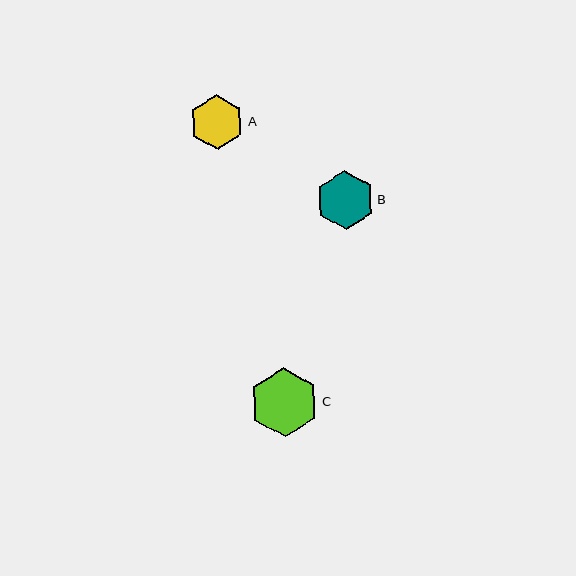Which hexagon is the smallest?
Hexagon A is the smallest with a size of approximately 54 pixels.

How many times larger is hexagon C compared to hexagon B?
Hexagon C is approximately 1.2 times the size of hexagon B.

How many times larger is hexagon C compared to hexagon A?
Hexagon C is approximately 1.3 times the size of hexagon A.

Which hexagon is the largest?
Hexagon C is the largest with a size of approximately 69 pixels.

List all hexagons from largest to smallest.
From largest to smallest: C, B, A.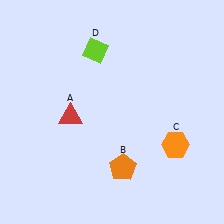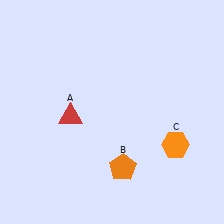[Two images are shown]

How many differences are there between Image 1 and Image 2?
There is 1 difference between the two images.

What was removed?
The lime diamond (D) was removed in Image 2.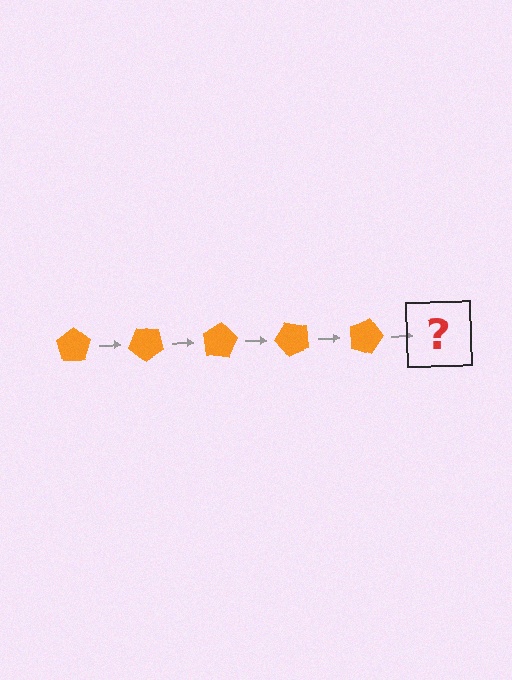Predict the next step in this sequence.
The next step is an orange pentagon rotated 200 degrees.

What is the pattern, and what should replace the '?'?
The pattern is that the pentagon rotates 40 degrees each step. The '?' should be an orange pentagon rotated 200 degrees.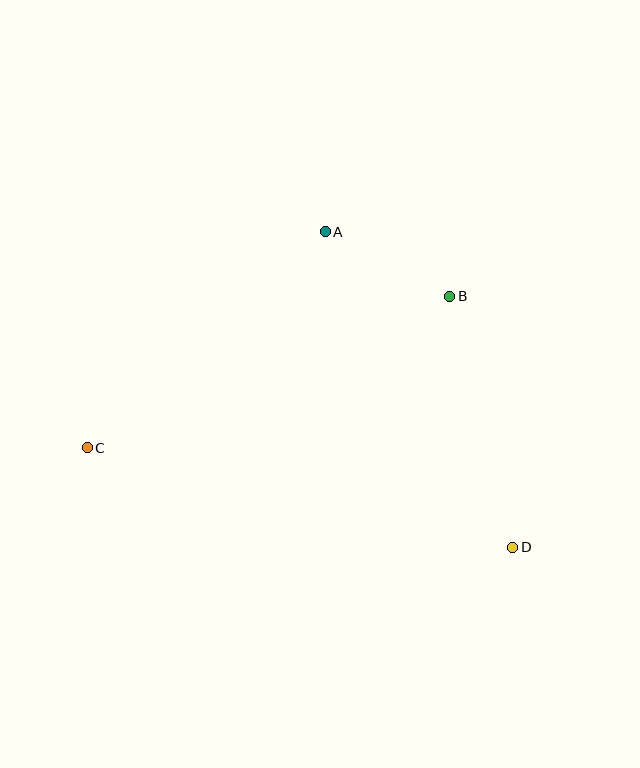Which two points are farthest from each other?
Points C and D are farthest from each other.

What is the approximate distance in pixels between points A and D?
The distance between A and D is approximately 367 pixels.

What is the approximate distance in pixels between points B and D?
The distance between B and D is approximately 259 pixels.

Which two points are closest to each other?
Points A and B are closest to each other.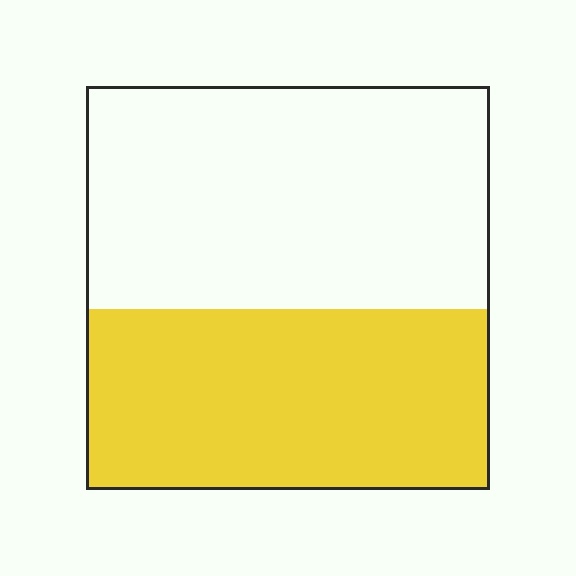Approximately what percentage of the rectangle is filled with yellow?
Approximately 45%.